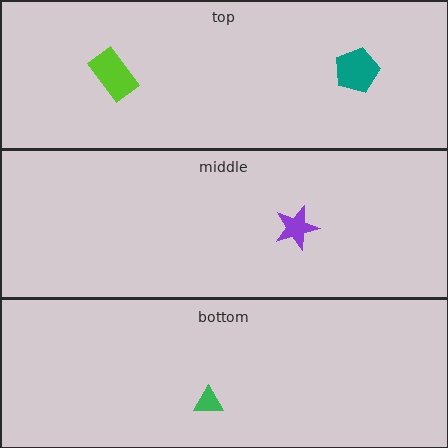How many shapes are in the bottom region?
1.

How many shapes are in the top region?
2.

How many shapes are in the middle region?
1.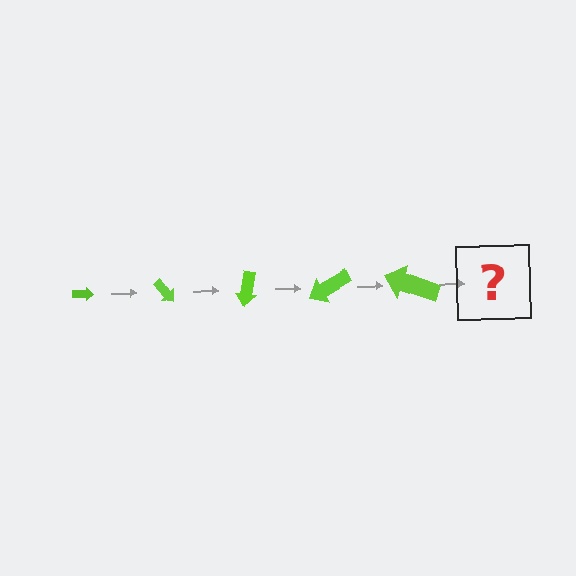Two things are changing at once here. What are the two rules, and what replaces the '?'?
The two rules are that the arrow grows larger each step and it rotates 50 degrees each step. The '?' should be an arrow, larger than the previous one and rotated 250 degrees from the start.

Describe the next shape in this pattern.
It should be an arrow, larger than the previous one and rotated 250 degrees from the start.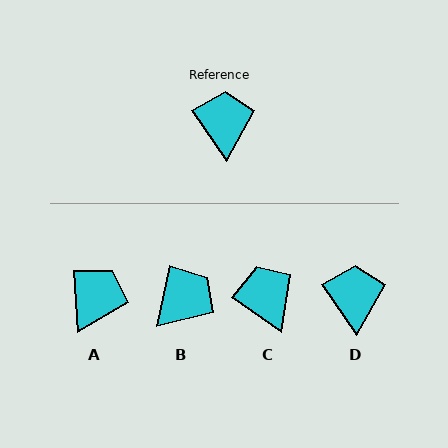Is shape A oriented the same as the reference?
No, it is off by about 30 degrees.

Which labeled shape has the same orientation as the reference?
D.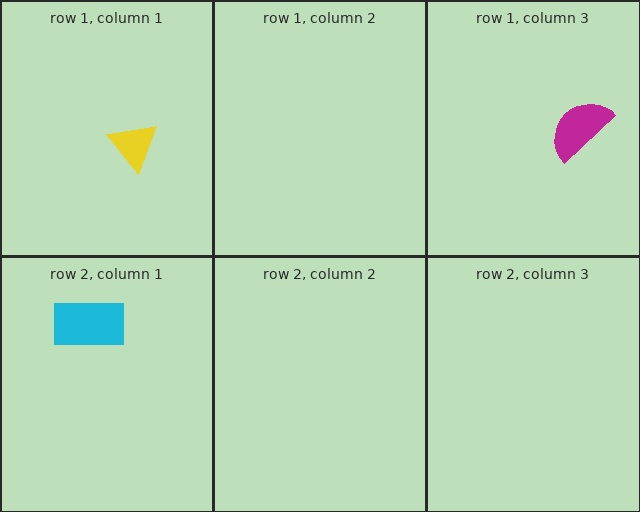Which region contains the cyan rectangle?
The row 2, column 1 region.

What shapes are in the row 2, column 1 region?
The cyan rectangle.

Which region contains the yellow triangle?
The row 1, column 1 region.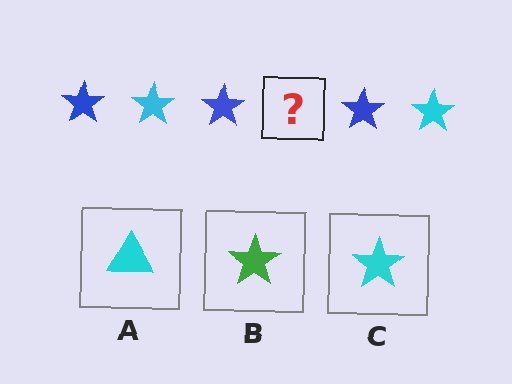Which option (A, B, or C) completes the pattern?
C.